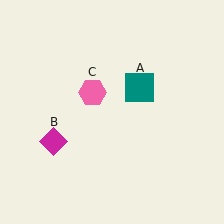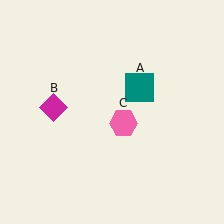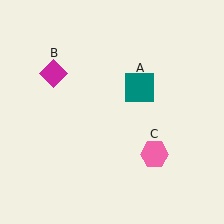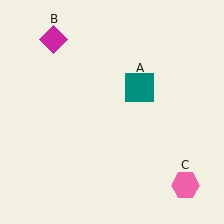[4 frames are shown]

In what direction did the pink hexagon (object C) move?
The pink hexagon (object C) moved down and to the right.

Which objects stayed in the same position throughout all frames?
Teal square (object A) remained stationary.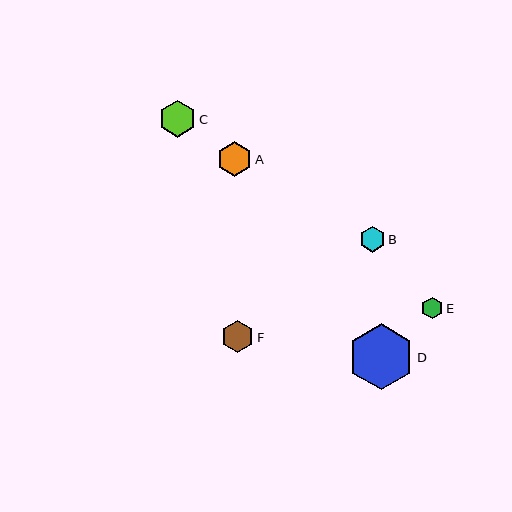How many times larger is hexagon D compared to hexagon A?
Hexagon D is approximately 1.9 times the size of hexagon A.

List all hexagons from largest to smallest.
From largest to smallest: D, C, A, F, B, E.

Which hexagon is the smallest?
Hexagon E is the smallest with a size of approximately 22 pixels.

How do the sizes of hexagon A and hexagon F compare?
Hexagon A and hexagon F are approximately the same size.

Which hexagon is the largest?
Hexagon D is the largest with a size of approximately 66 pixels.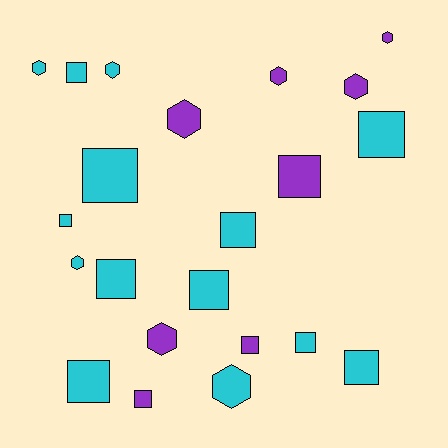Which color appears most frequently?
Cyan, with 14 objects.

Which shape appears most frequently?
Square, with 13 objects.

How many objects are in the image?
There are 22 objects.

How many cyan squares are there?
There are 10 cyan squares.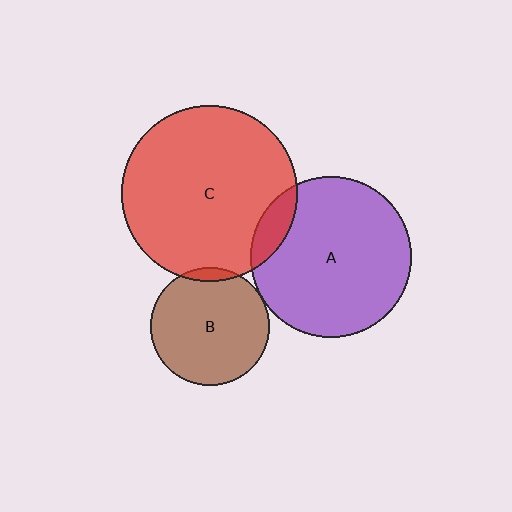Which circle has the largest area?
Circle C (red).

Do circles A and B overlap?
Yes.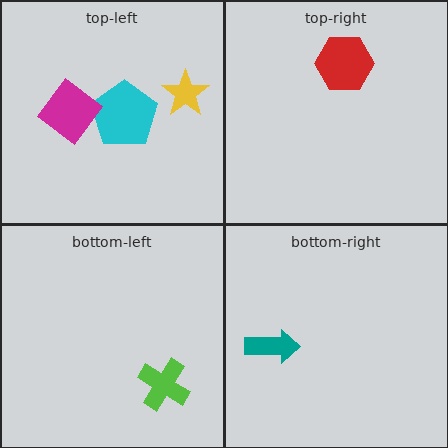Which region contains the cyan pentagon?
The top-left region.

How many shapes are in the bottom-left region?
1.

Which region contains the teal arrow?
The bottom-right region.